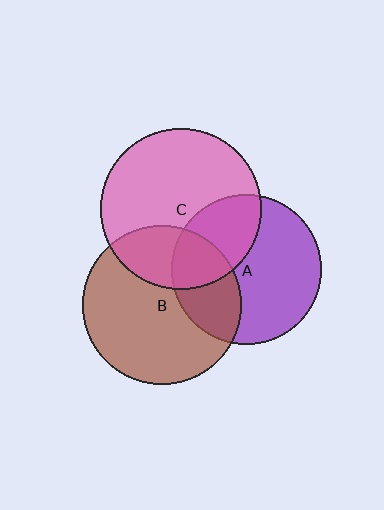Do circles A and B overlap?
Yes.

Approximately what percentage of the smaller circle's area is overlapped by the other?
Approximately 30%.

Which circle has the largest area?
Circle C (pink).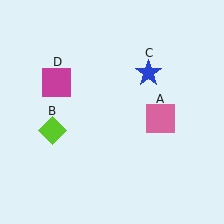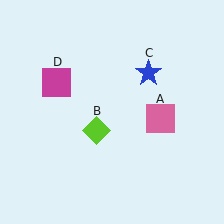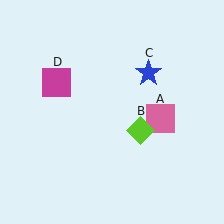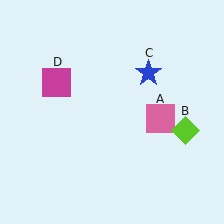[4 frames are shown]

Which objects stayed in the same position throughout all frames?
Pink square (object A) and blue star (object C) and magenta square (object D) remained stationary.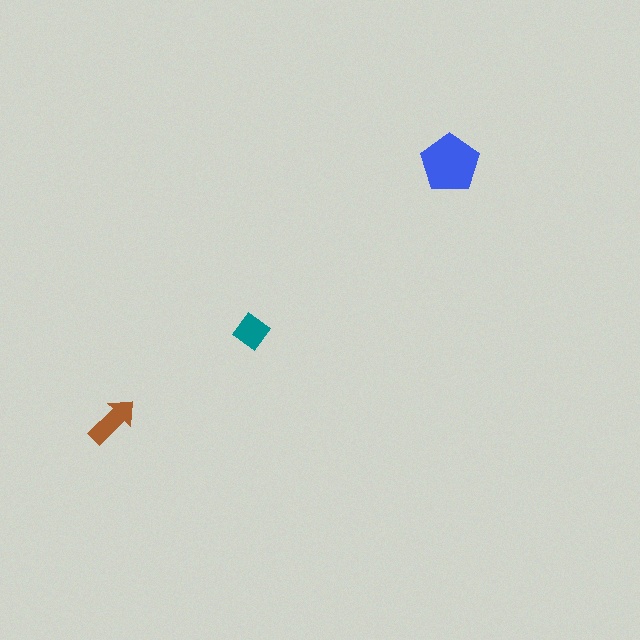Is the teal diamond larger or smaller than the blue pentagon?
Smaller.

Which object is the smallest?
The teal diamond.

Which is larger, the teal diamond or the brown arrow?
The brown arrow.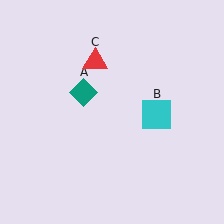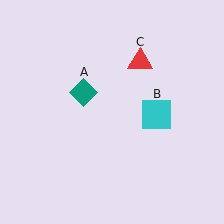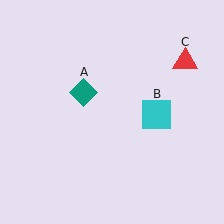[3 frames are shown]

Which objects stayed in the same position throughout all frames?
Teal diamond (object A) and cyan square (object B) remained stationary.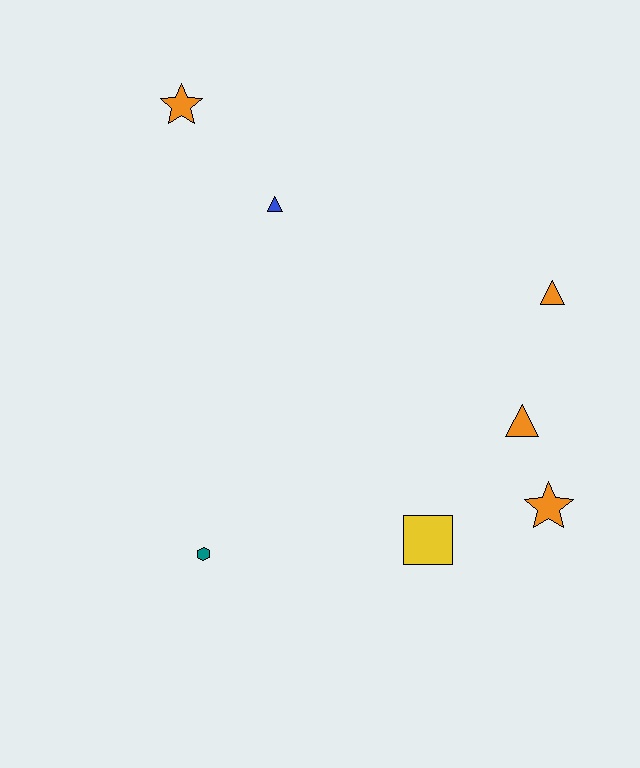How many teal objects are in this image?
There is 1 teal object.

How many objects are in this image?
There are 7 objects.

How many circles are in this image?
There are no circles.